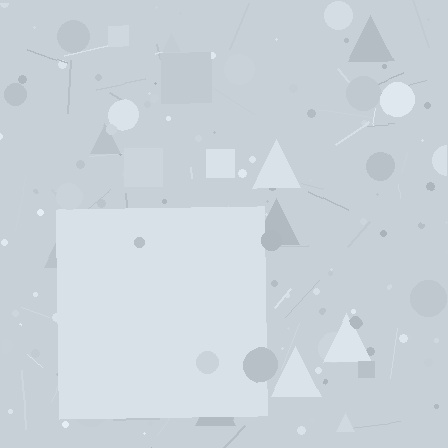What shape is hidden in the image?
A square is hidden in the image.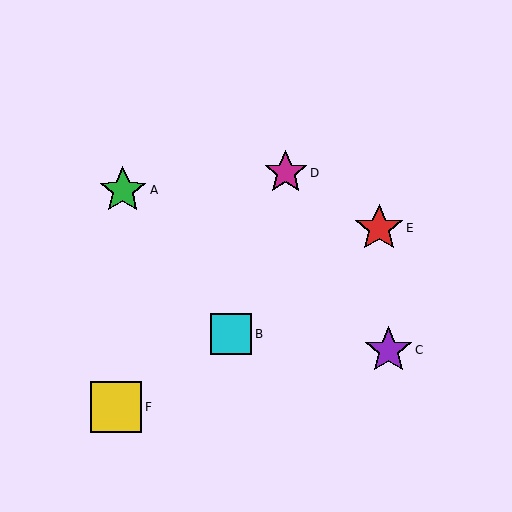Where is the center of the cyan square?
The center of the cyan square is at (231, 334).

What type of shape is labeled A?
Shape A is a green star.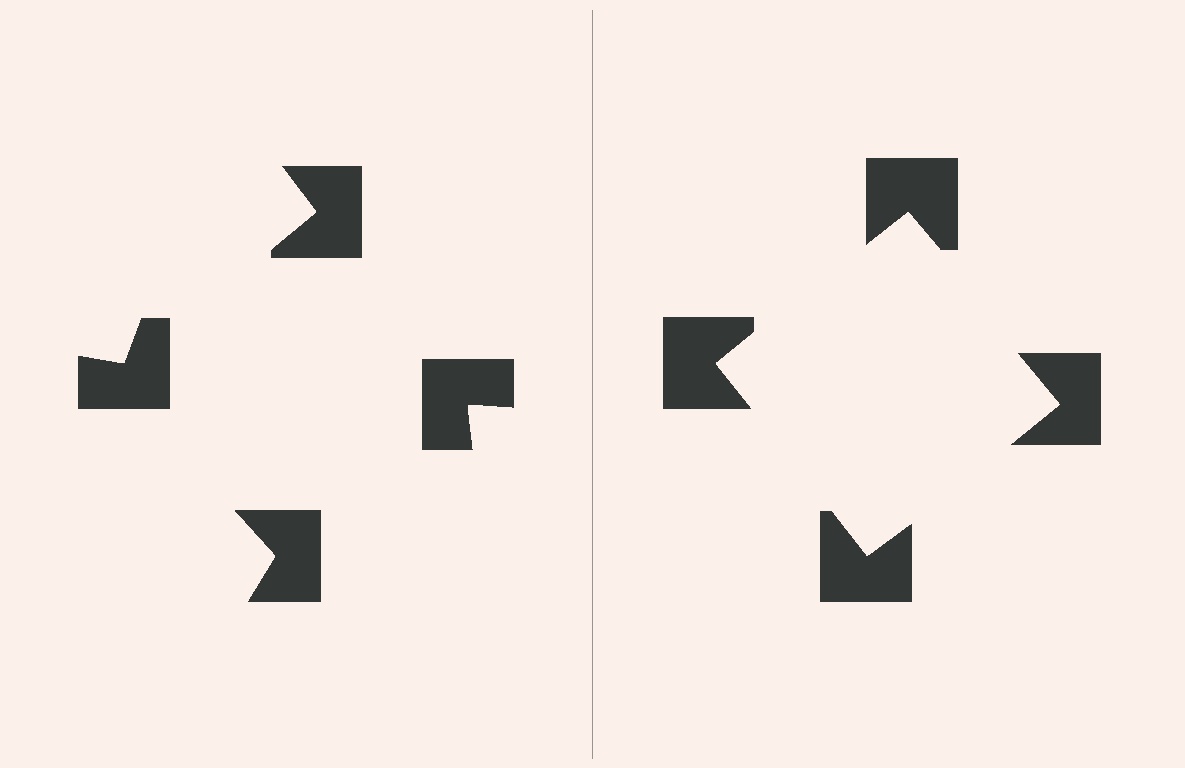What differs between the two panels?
The notched squares are positioned identically on both sides; only the wedge orientations differ. On the right they align to a square; on the left they are misaligned.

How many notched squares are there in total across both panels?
8 — 4 on each side.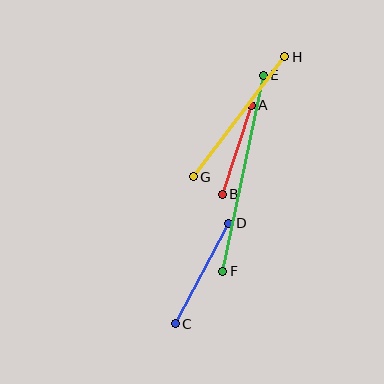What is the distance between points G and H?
The distance is approximately 151 pixels.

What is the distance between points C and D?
The distance is approximately 113 pixels.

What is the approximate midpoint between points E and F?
The midpoint is at approximately (243, 173) pixels.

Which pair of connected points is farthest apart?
Points E and F are farthest apart.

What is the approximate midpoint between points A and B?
The midpoint is at approximately (237, 150) pixels.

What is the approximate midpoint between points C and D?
The midpoint is at approximately (202, 274) pixels.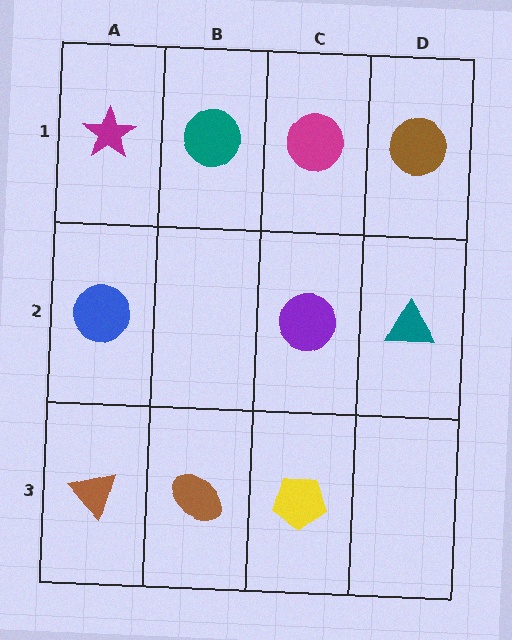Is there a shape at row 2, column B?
No, that cell is empty.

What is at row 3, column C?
A yellow pentagon.